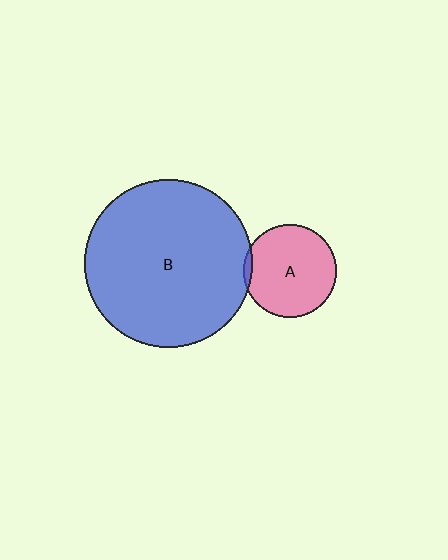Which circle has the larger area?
Circle B (blue).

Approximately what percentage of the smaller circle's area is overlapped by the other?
Approximately 5%.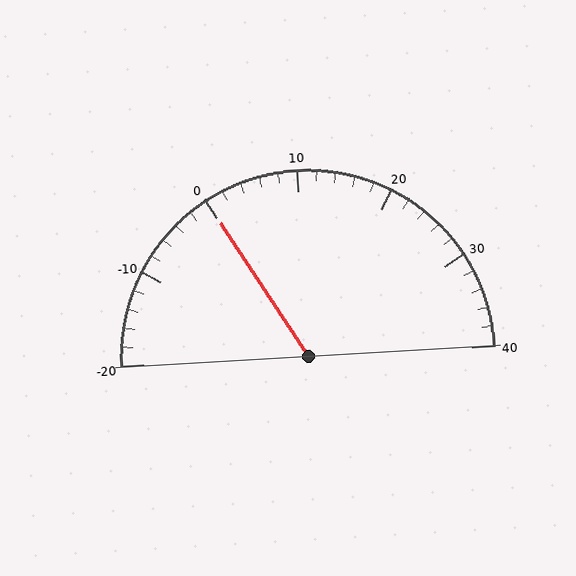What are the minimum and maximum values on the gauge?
The gauge ranges from -20 to 40.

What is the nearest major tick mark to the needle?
The nearest major tick mark is 0.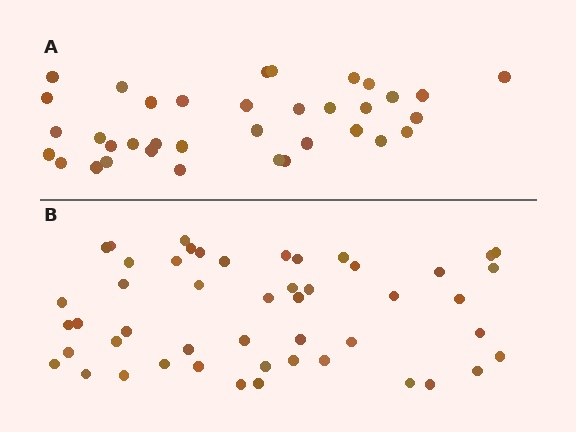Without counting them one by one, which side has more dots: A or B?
Region B (the bottom region) has more dots.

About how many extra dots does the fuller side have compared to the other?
Region B has approximately 15 more dots than region A.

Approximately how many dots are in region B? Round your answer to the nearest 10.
About 50 dots. (The exact count is 49, which rounds to 50.)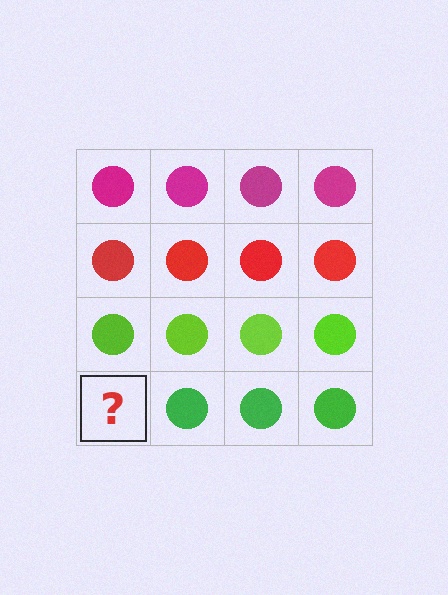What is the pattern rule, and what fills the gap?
The rule is that each row has a consistent color. The gap should be filled with a green circle.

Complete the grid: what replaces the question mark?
The question mark should be replaced with a green circle.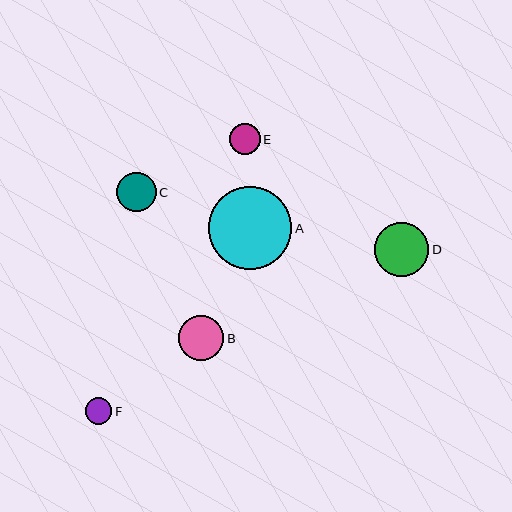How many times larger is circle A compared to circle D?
Circle A is approximately 1.5 times the size of circle D.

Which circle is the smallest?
Circle F is the smallest with a size of approximately 26 pixels.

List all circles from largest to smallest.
From largest to smallest: A, D, B, C, E, F.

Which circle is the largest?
Circle A is the largest with a size of approximately 83 pixels.